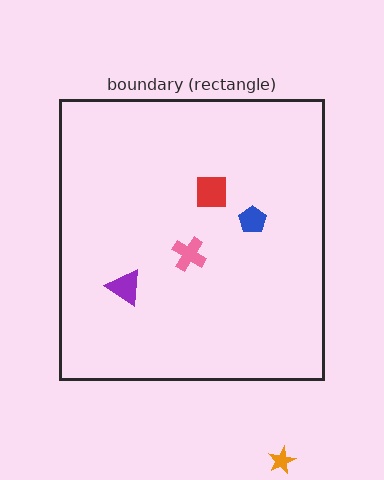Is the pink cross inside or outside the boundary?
Inside.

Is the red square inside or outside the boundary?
Inside.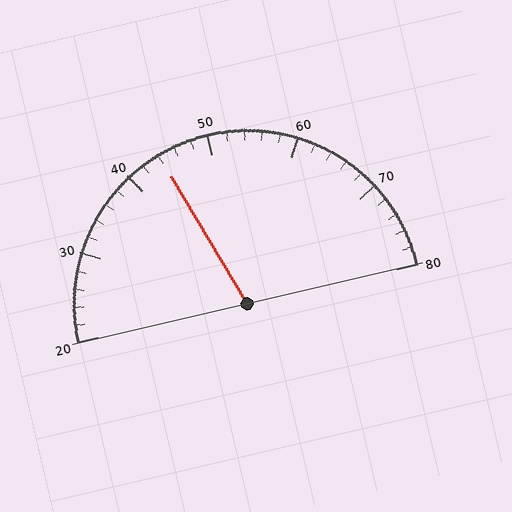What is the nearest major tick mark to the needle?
The nearest major tick mark is 40.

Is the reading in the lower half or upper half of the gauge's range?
The reading is in the lower half of the range (20 to 80).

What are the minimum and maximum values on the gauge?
The gauge ranges from 20 to 80.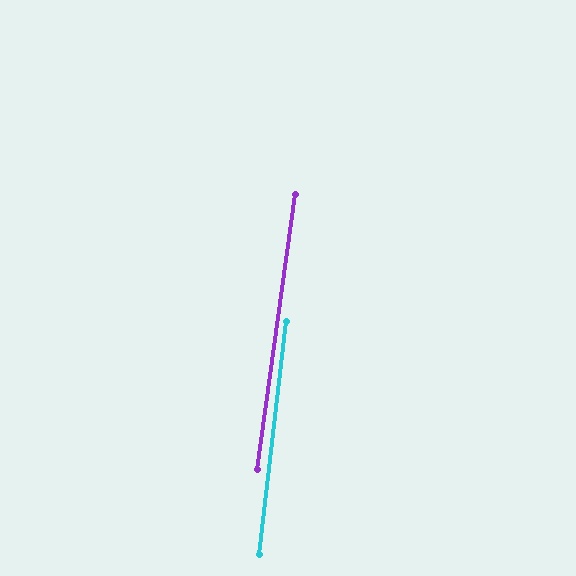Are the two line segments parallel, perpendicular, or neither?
Parallel — their directions differ by only 1.4°.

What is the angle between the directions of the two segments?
Approximately 1 degree.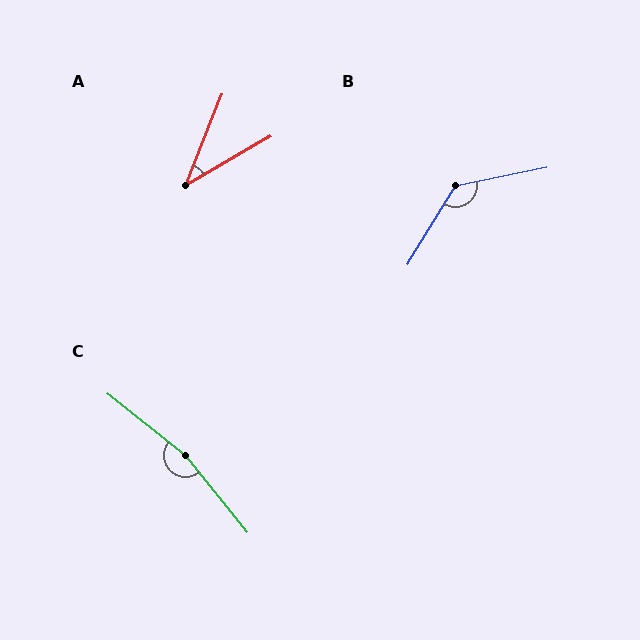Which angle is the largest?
C, at approximately 167 degrees.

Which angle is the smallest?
A, at approximately 38 degrees.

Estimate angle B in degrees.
Approximately 133 degrees.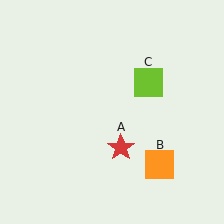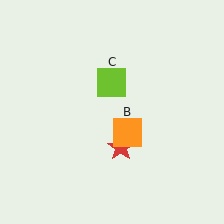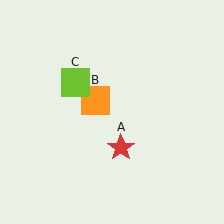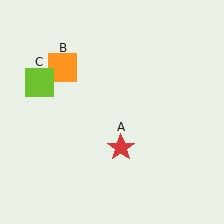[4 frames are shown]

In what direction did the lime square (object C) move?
The lime square (object C) moved left.